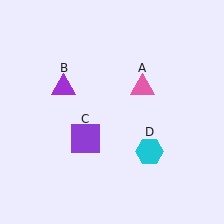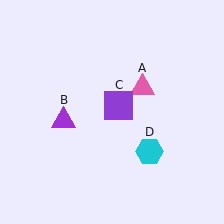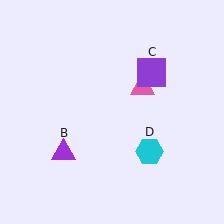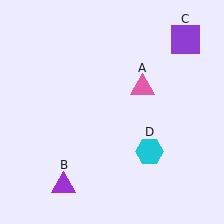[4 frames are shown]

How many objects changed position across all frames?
2 objects changed position: purple triangle (object B), purple square (object C).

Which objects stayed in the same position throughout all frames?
Pink triangle (object A) and cyan hexagon (object D) remained stationary.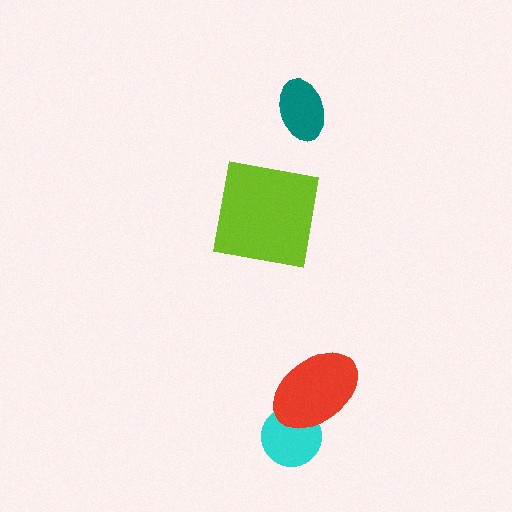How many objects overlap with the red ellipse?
1 object overlaps with the red ellipse.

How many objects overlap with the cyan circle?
1 object overlaps with the cyan circle.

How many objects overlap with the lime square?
0 objects overlap with the lime square.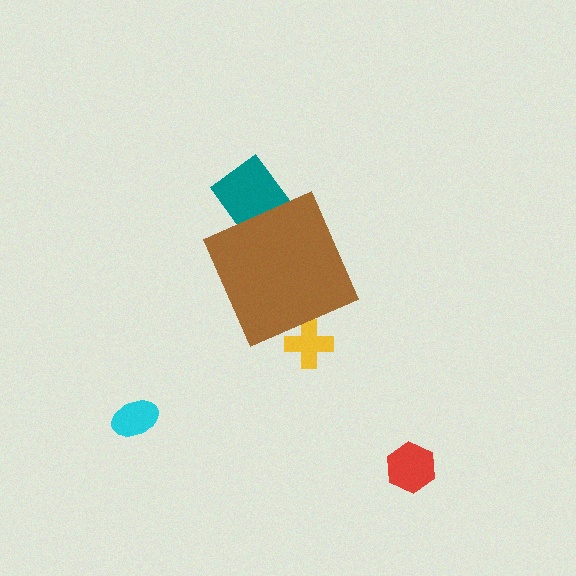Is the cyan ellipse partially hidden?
No, the cyan ellipse is fully visible.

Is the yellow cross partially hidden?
Yes, the yellow cross is partially hidden behind the brown diamond.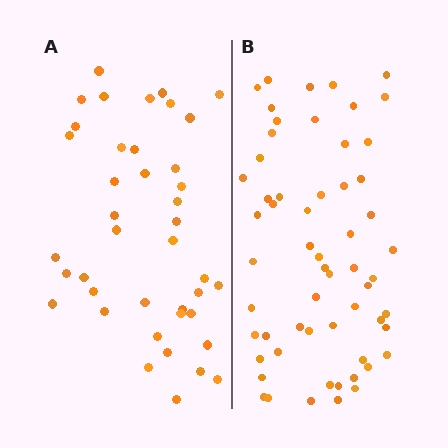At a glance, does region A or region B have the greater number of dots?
Region B (the right region) has more dots.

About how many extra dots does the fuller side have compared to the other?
Region B has approximately 20 more dots than region A.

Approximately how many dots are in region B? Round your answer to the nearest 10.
About 60 dots. (The exact count is 59, which rounds to 60.)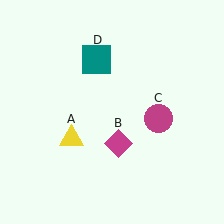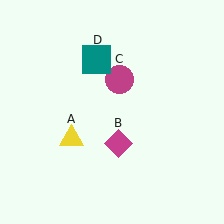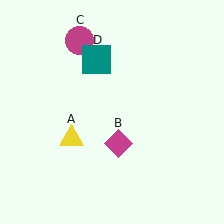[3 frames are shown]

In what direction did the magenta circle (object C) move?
The magenta circle (object C) moved up and to the left.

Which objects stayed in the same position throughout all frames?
Yellow triangle (object A) and magenta diamond (object B) and teal square (object D) remained stationary.